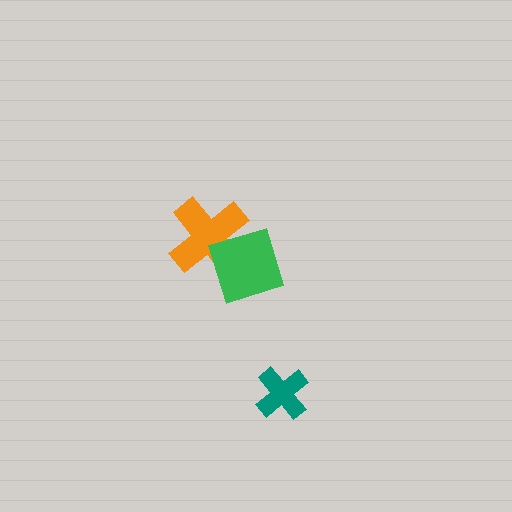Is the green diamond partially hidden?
No, no other shape covers it.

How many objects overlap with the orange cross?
1 object overlaps with the orange cross.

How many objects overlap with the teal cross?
0 objects overlap with the teal cross.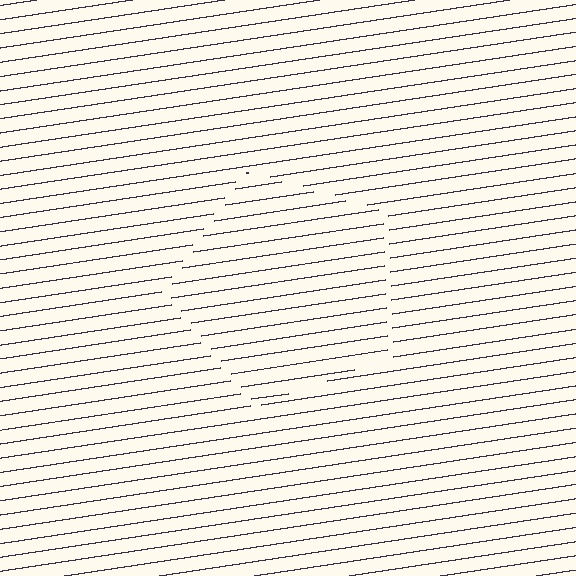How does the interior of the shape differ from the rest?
The interior of the shape contains the same grating, shifted by half a period — the contour is defined by the phase discontinuity where line-ends from the inner and outer gratings abut.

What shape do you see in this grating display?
An illusory pentagon. The interior of the shape contains the same grating, shifted by half a period — the contour is defined by the phase discontinuity where line-ends from the inner and outer gratings abut.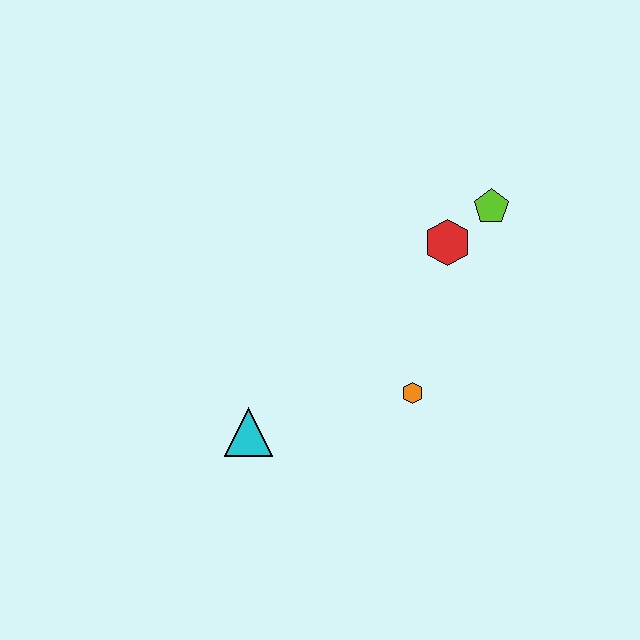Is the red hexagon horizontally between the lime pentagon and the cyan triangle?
Yes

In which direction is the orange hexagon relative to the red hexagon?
The orange hexagon is below the red hexagon.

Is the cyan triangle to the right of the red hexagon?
No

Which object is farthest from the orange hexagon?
The lime pentagon is farthest from the orange hexagon.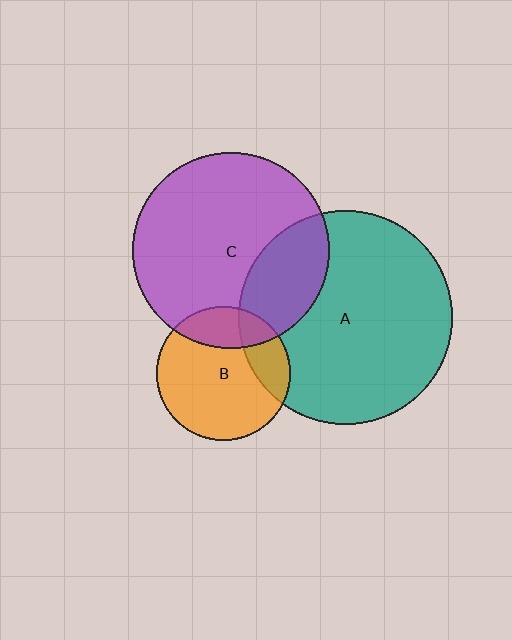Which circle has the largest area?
Circle A (teal).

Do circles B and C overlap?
Yes.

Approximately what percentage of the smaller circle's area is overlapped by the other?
Approximately 20%.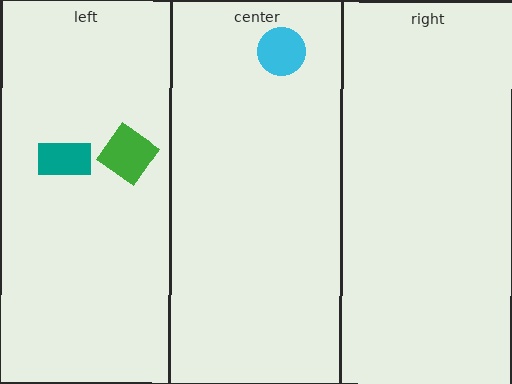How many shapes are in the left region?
2.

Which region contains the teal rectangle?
The left region.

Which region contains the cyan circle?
The center region.